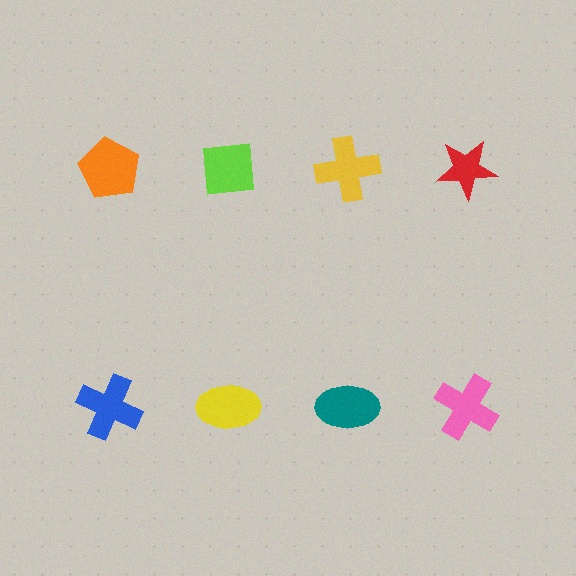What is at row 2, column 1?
A blue cross.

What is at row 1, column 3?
A yellow cross.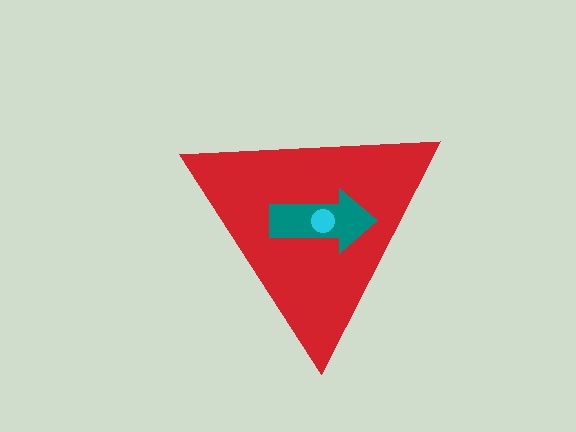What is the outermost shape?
The red triangle.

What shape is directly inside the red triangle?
The teal arrow.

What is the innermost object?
The cyan circle.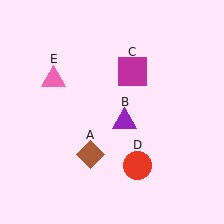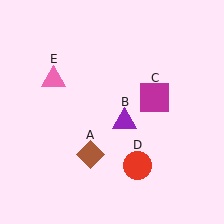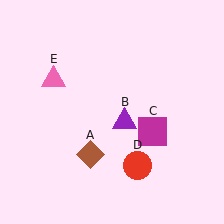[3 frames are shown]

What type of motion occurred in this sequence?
The magenta square (object C) rotated clockwise around the center of the scene.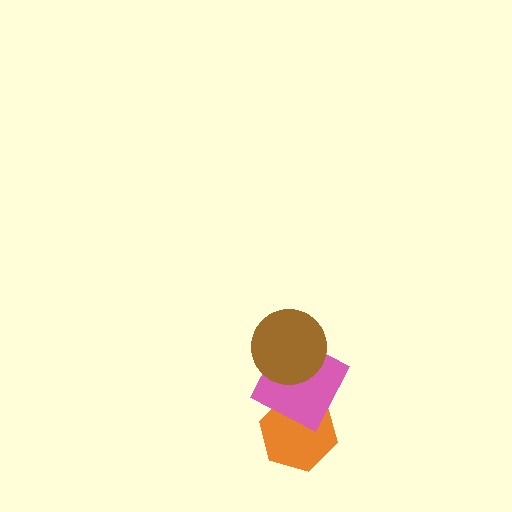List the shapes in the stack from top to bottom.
From top to bottom: the brown circle, the pink square, the orange hexagon.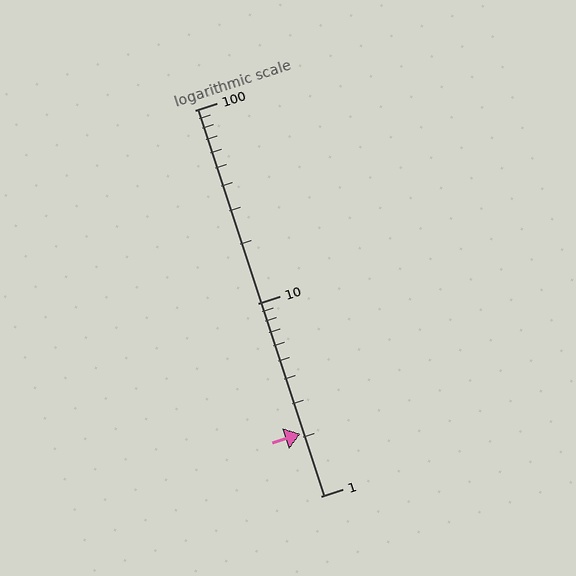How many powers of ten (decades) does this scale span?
The scale spans 2 decades, from 1 to 100.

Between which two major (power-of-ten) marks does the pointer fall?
The pointer is between 1 and 10.